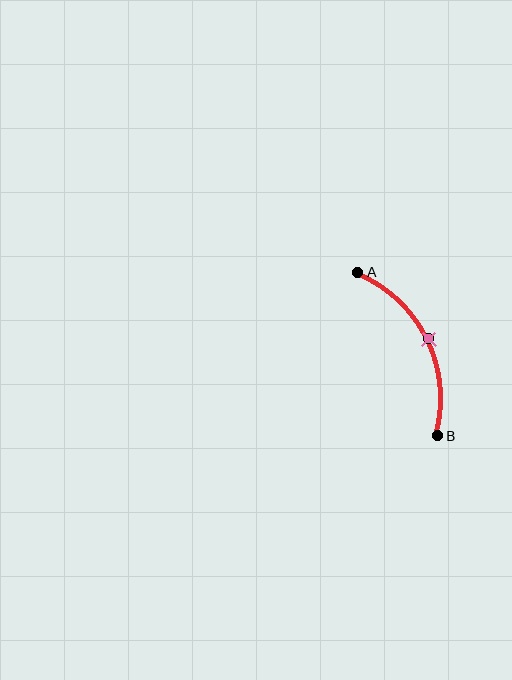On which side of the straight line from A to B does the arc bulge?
The arc bulges to the right of the straight line connecting A and B.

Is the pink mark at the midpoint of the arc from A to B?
Yes. The pink mark lies on the arc at equal arc-length from both A and B — it is the arc midpoint.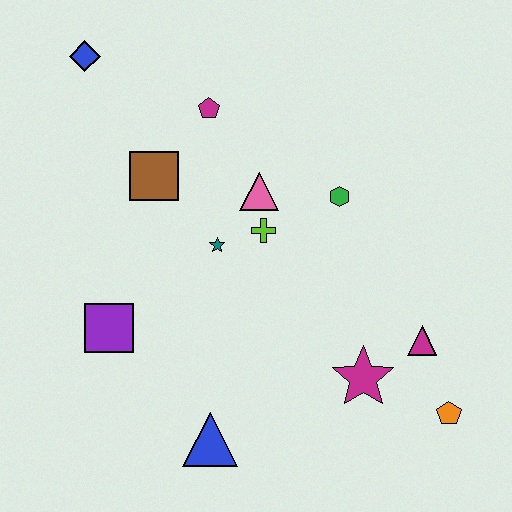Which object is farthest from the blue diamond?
The orange pentagon is farthest from the blue diamond.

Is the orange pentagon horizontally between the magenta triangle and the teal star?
No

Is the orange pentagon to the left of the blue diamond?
No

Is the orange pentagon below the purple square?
Yes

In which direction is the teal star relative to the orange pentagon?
The teal star is to the left of the orange pentagon.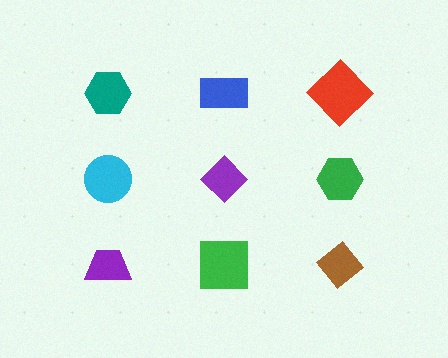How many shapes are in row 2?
3 shapes.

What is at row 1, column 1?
A teal hexagon.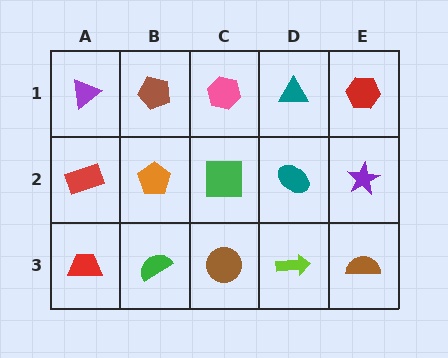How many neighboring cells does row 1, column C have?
3.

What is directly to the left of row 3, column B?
A red trapezoid.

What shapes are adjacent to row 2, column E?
A red hexagon (row 1, column E), a brown semicircle (row 3, column E), a teal ellipse (row 2, column D).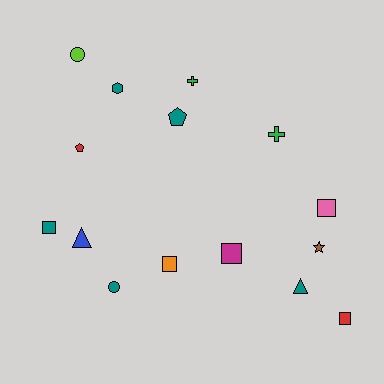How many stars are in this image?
There is 1 star.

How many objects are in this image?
There are 15 objects.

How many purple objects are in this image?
There are no purple objects.